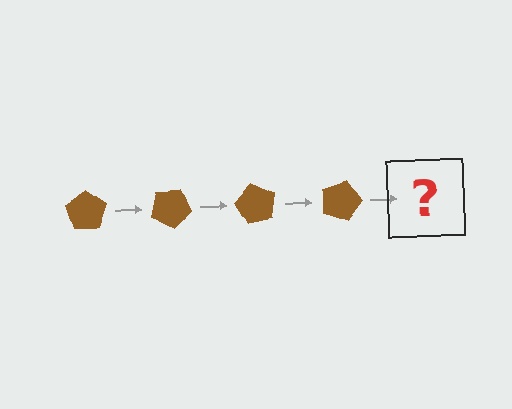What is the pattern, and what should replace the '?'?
The pattern is that the pentagon rotates 30 degrees each step. The '?' should be a brown pentagon rotated 120 degrees.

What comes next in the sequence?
The next element should be a brown pentagon rotated 120 degrees.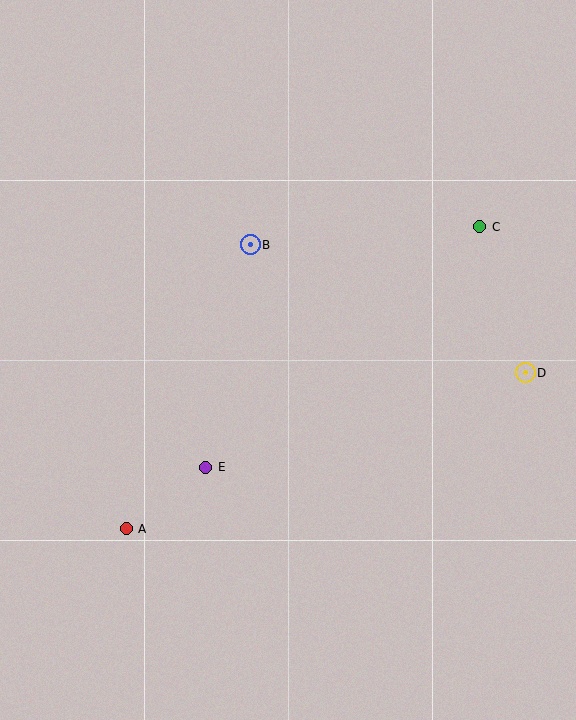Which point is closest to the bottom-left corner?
Point A is closest to the bottom-left corner.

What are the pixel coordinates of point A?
Point A is at (126, 529).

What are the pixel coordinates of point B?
Point B is at (250, 245).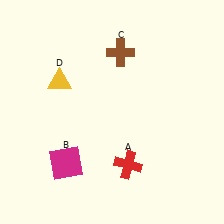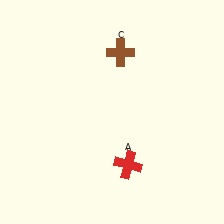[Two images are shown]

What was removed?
The magenta square (B), the yellow triangle (D) were removed in Image 2.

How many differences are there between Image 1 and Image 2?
There are 2 differences between the two images.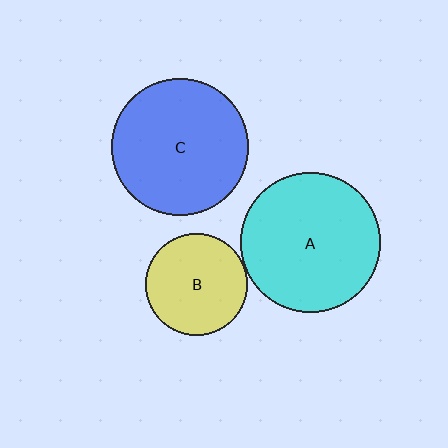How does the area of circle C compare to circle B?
Approximately 1.8 times.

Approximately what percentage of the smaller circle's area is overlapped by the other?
Approximately 5%.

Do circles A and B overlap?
Yes.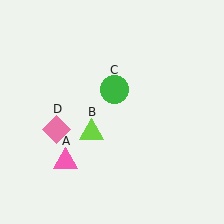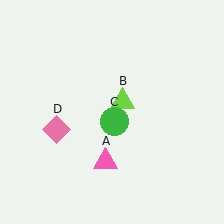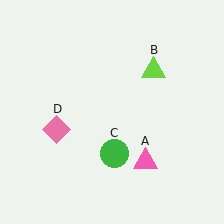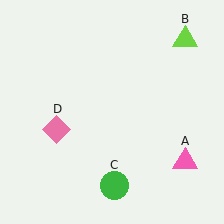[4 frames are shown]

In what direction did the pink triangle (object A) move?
The pink triangle (object A) moved right.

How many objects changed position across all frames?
3 objects changed position: pink triangle (object A), lime triangle (object B), green circle (object C).